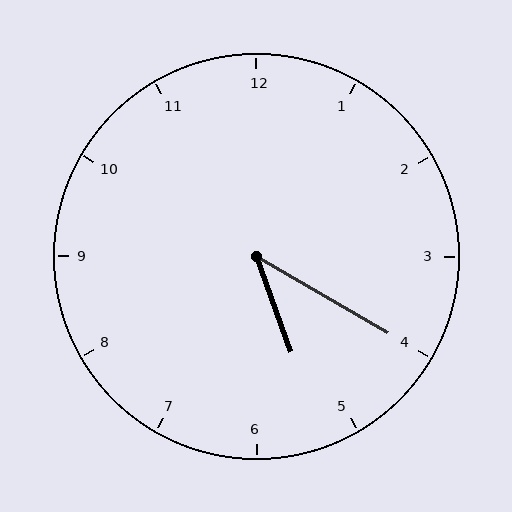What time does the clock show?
5:20.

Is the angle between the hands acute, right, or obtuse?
It is acute.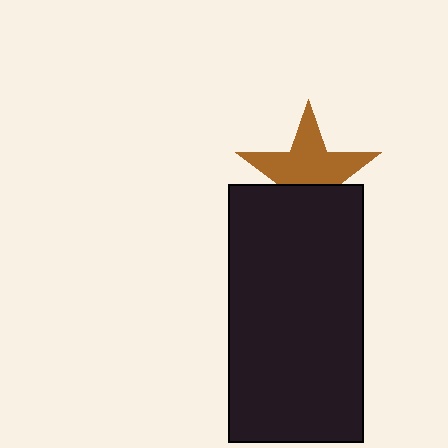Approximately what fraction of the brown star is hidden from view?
Roughly 38% of the brown star is hidden behind the black rectangle.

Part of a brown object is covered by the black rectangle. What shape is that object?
It is a star.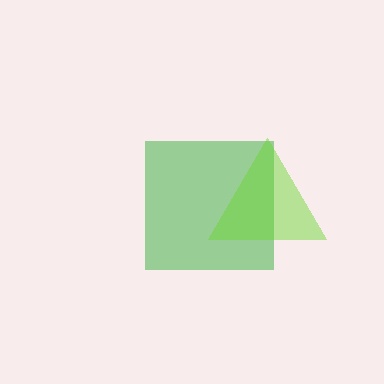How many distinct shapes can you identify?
There are 2 distinct shapes: a green square, a lime triangle.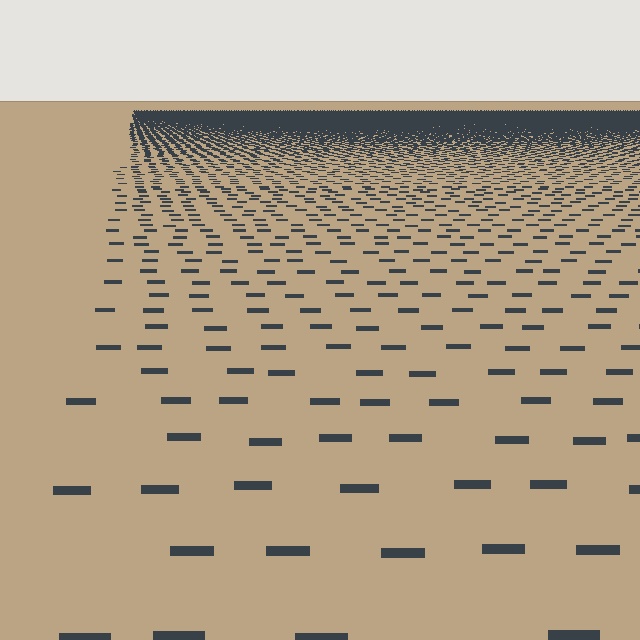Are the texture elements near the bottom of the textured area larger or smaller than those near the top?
Larger. Near the bottom, elements are closer to the viewer and appear at a bigger on-screen size.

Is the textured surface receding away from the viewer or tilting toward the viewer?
The surface is receding away from the viewer. Texture elements get smaller and denser toward the top.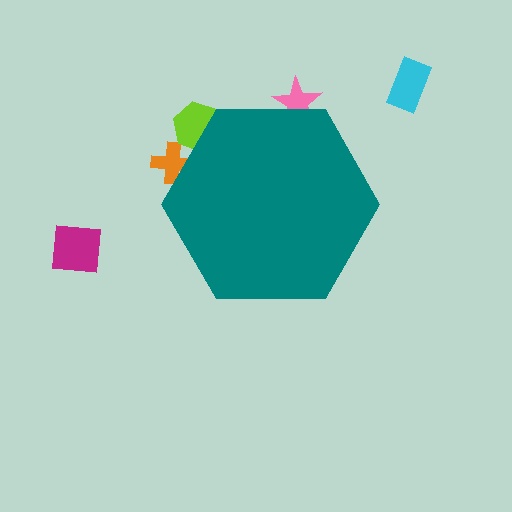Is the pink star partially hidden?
Yes, the pink star is partially hidden behind the teal hexagon.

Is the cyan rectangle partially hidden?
No, the cyan rectangle is fully visible.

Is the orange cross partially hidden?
Yes, the orange cross is partially hidden behind the teal hexagon.